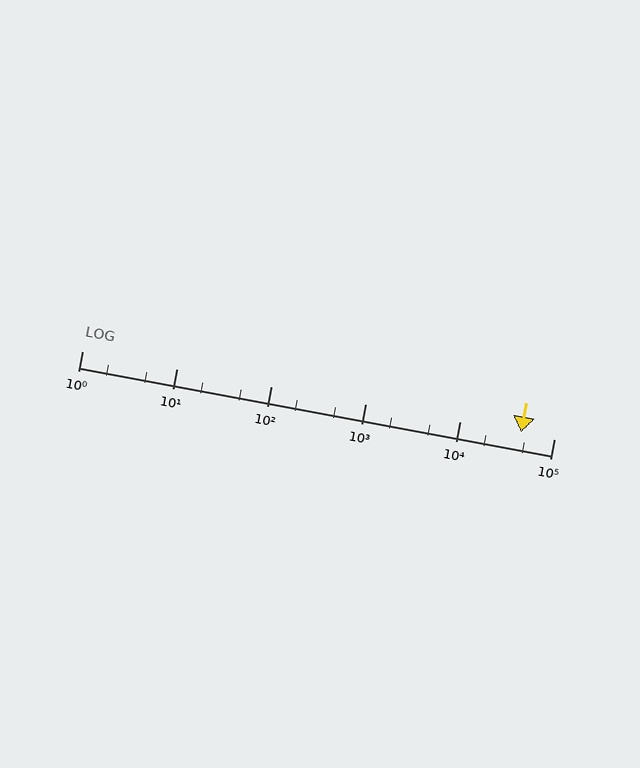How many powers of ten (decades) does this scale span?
The scale spans 5 decades, from 1 to 100000.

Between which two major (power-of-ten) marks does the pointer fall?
The pointer is between 10000 and 100000.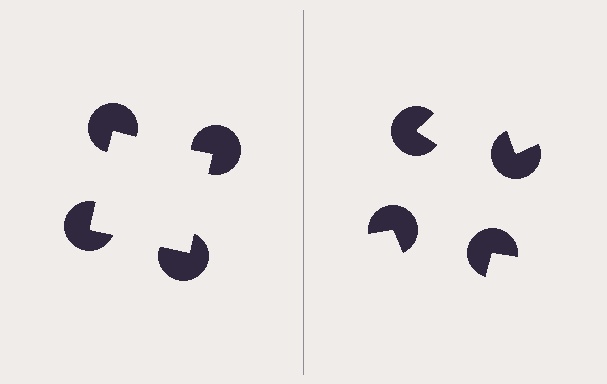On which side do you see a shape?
An illusory square appears on the left side. On the right side the wedge cuts are rotated, so no coherent shape forms.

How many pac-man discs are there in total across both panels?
8 — 4 on each side.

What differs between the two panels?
The pac-man discs are positioned identically on both sides; only the wedge orientations differ. On the left they align to a square; on the right they are misaligned.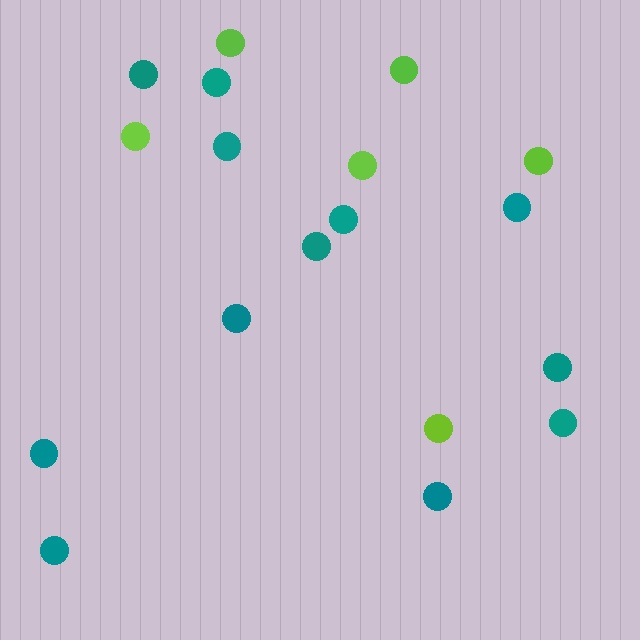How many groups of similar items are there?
There are 2 groups: one group of lime circles (6) and one group of teal circles (12).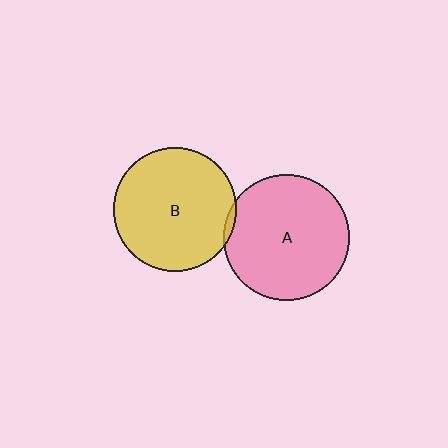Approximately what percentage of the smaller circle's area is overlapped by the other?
Approximately 5%.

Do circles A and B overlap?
Yes.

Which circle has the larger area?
Circle A (pink).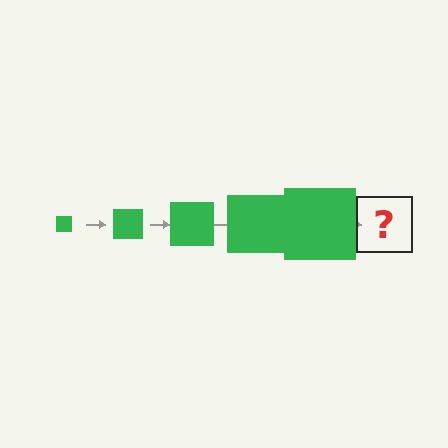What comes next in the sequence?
The next element should be a green square, larger than the previous one.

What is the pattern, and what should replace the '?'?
The pattern is that the square gets progressively larger each step. The '?' should be a green square, larger than the previous one.